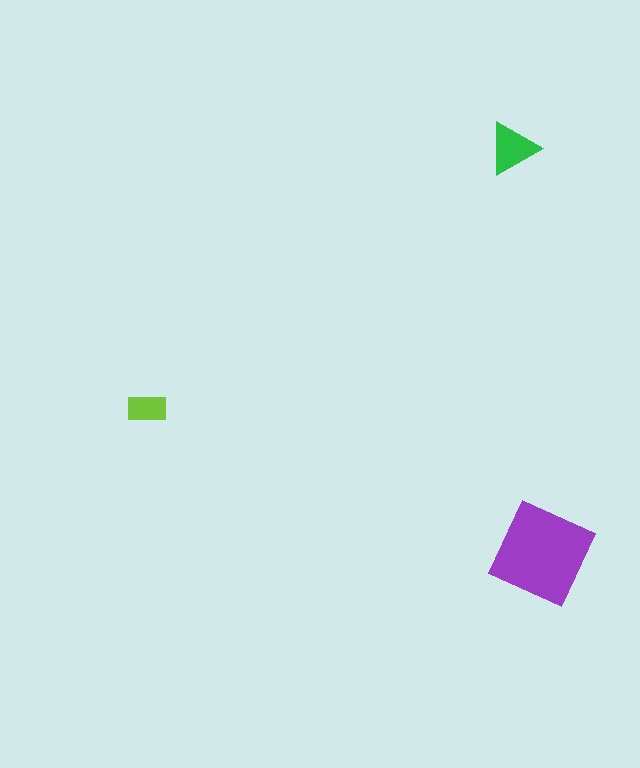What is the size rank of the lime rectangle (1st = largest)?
3rd.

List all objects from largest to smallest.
The purple square, the green triangle, the lime rectangle.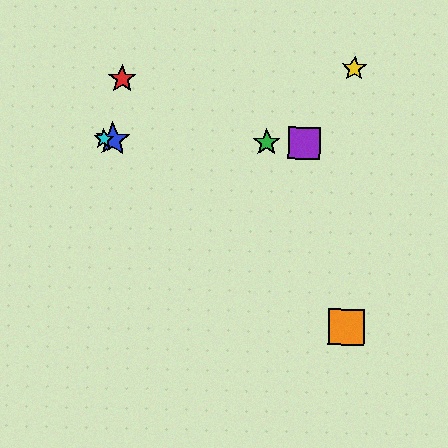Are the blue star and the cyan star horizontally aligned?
Yes, both are at y≈139.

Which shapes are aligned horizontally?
The blue star, the green star, the purple square, the cyan star are aligned horizontally.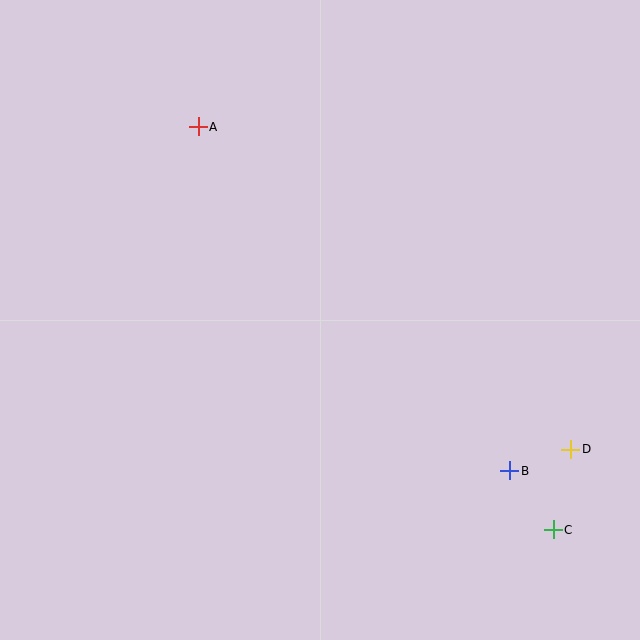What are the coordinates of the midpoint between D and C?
The midpoint between D and C is at (562, 489).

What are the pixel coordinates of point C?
Point C is at (553, 530).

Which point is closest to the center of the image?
Point A at (198, 127) is closest to the center.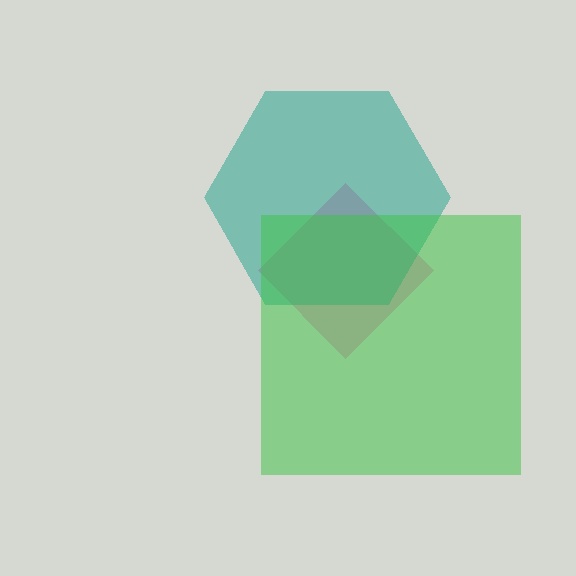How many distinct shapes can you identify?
There are 3 distinct shapes: a pink diamond, a teal hexagon, a green square.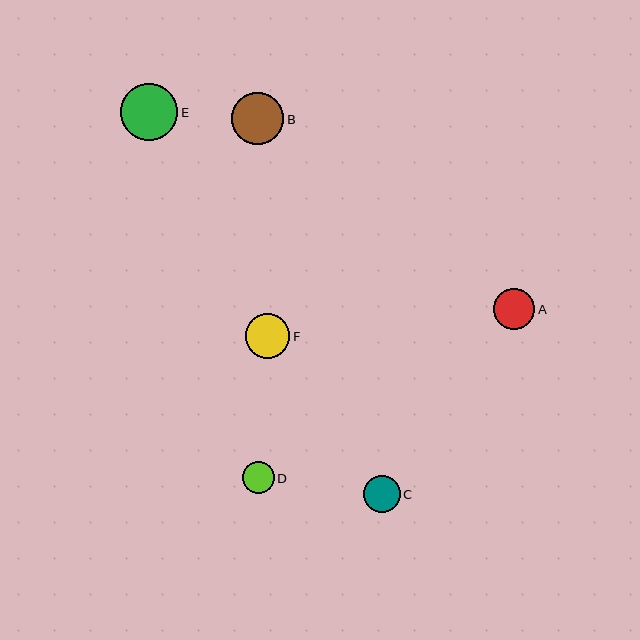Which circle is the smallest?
Circle D is the smallest with a size of approximately 32 pixels.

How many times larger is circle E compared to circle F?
Circle E is approximately 1.3 times the size of circle F.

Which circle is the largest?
Circle E is the largest with a size of approximately 57 pixels.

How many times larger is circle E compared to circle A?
Circle E is approximately 1.4 times the size of circle A.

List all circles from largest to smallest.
From largest to smallest: E, B, F, A, C, D.